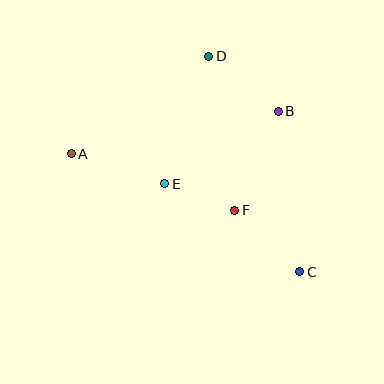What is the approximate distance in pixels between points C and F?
The distance between C and F is approximately 90 pixels.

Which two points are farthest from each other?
Points A and C are farthest from each other.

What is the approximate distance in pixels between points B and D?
The distance between B and D is approximately 88 pixels.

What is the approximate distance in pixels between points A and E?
The distance between A and E is approximately 98 pixels.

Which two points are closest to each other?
Points E and F are closest to each other.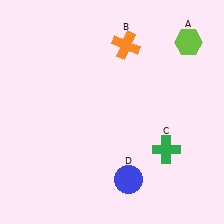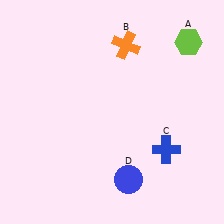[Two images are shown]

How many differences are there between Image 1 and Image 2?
There is 1 difference between the two images.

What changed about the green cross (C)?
In Image 1, C is green. In Image 2, it changed to blue.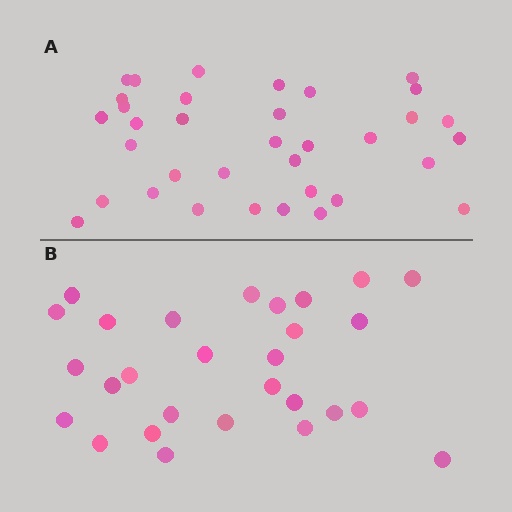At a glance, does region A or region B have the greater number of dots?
Region A (the top region) has more dots.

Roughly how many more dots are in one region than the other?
Region A has roughly 8 or so more dots than region B.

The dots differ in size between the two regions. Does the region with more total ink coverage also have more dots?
No. Region B has more total ink coverage because its dots are larger, but region A actually contains more individual dots. Total area can be misleading — the number of items is what matters here.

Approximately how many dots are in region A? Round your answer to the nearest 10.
About 40 dots. (The exact count is 35, which rounds to 40.)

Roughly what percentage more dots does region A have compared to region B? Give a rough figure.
About 25% more.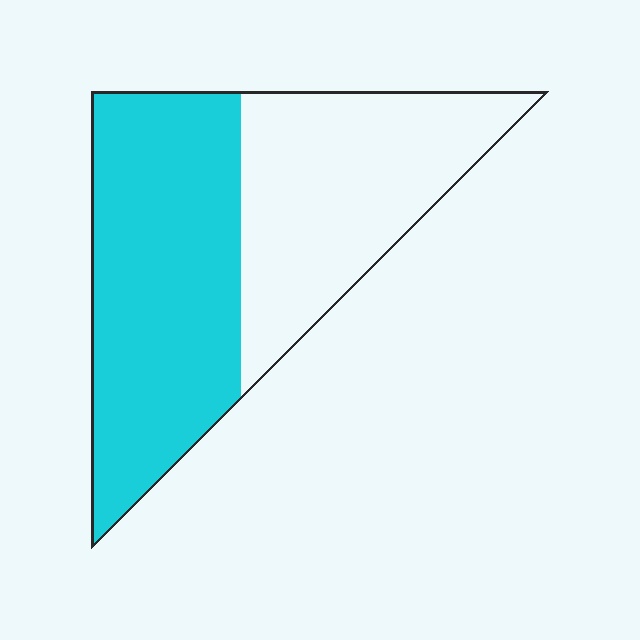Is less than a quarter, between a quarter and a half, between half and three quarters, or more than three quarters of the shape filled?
Between half and three quarters.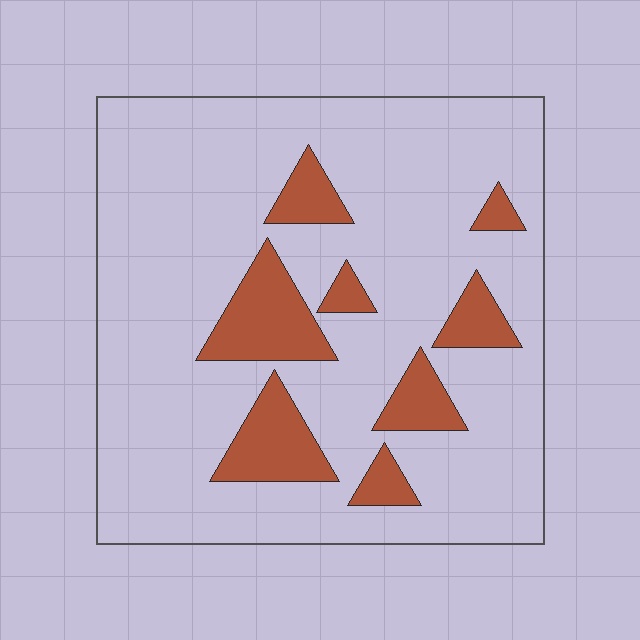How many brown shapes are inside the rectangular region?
8.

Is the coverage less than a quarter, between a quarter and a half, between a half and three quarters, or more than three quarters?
Less than a quarter.